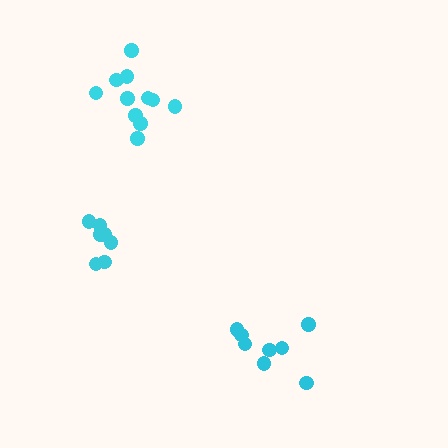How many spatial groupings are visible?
There are 3 spatial groupings.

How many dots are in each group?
Group 1: 7 dots, Group 2: 8 dots, Group 3: 11 dots (26 total).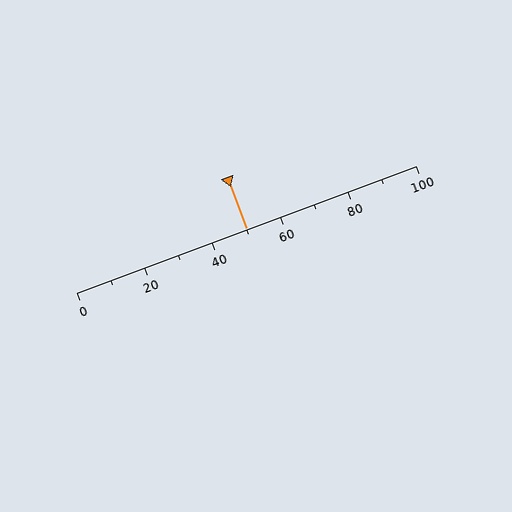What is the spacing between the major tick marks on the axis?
The major ticks are spaced 20 apart.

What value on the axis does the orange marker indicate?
The marker indicates approximately 50.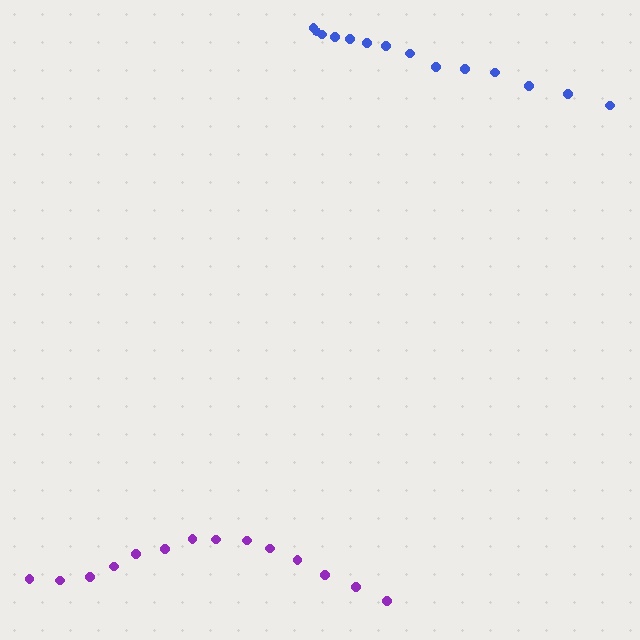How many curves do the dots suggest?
There are 2 distinct paths.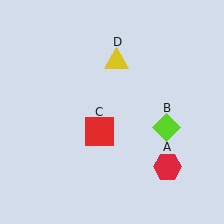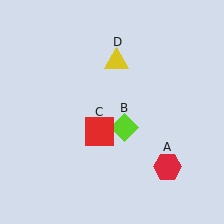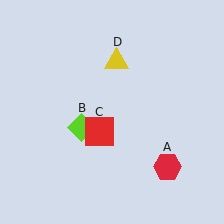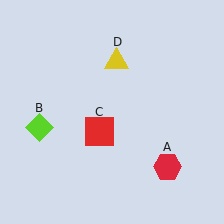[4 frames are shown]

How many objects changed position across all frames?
1 object changed position: lime diamond (object B).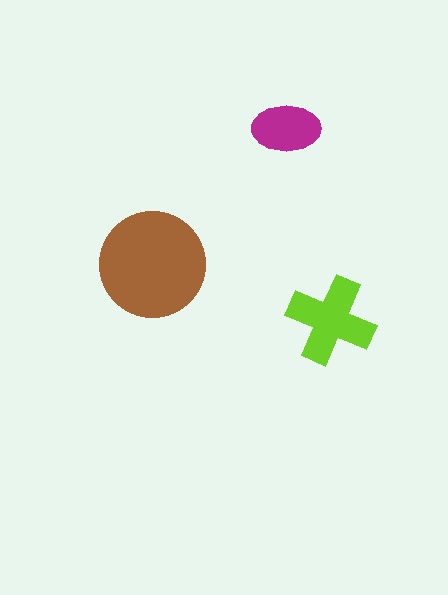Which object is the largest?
The brown circle.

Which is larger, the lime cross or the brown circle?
The brown circle.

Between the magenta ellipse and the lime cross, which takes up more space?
The lime cross.